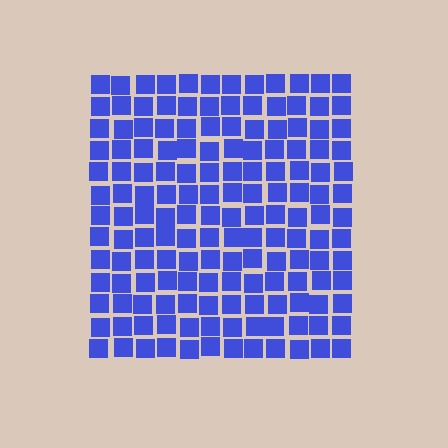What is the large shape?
The large shape is a square.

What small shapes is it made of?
It is made of small squares.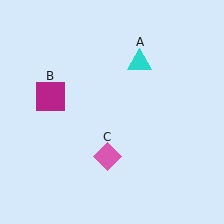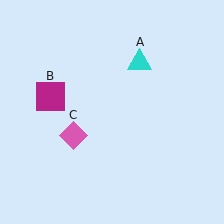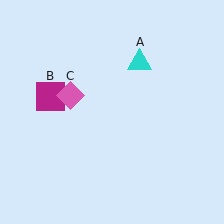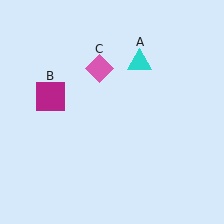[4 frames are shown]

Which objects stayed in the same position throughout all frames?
Cyan triangle (object A) and magenta square (object B) remained stationary.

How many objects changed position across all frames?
1 object changed position: pink diamond (object C).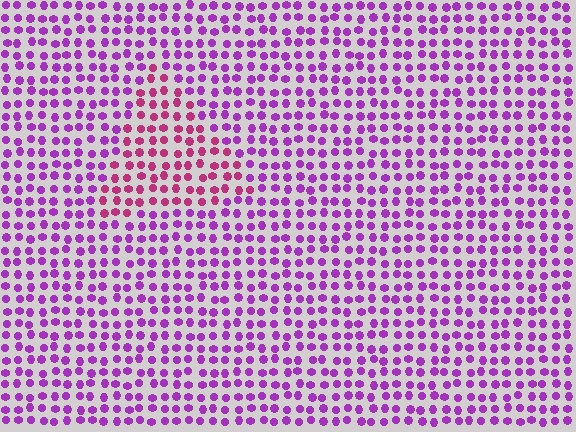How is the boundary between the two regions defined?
The boundary is defined purely by a slight shift in hue (about 38 degrees). Spacing, size, and orientation are identical on both sides.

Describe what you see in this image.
The image is filled with small purple elements in a uniform arrangement. A triangle-shaped region is visible where the elements are tinted to a slightly different hue, forming a subtle color boundary.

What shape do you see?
I see a triangle.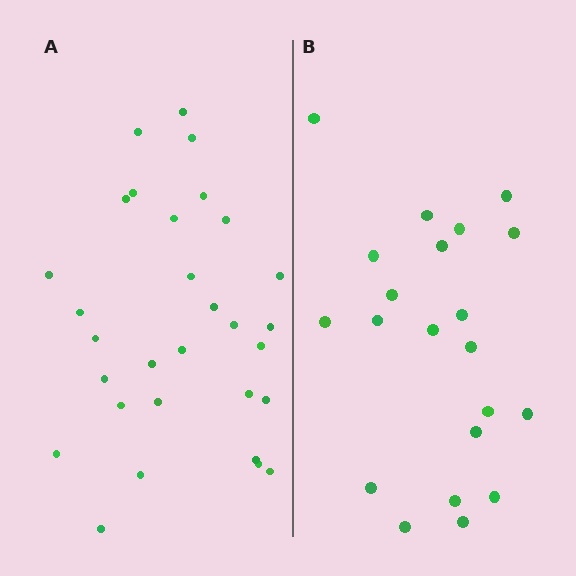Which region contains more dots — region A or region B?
Region A (the left region) has more dots.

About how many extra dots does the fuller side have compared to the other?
Region A has roughly 8 or so more dots than region B.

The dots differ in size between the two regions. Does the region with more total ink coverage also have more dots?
No. Region B has more total ink coverage because its dots are larger, but region A actually contains more individual dots. Total area can be misleading — the number of items is what matters here.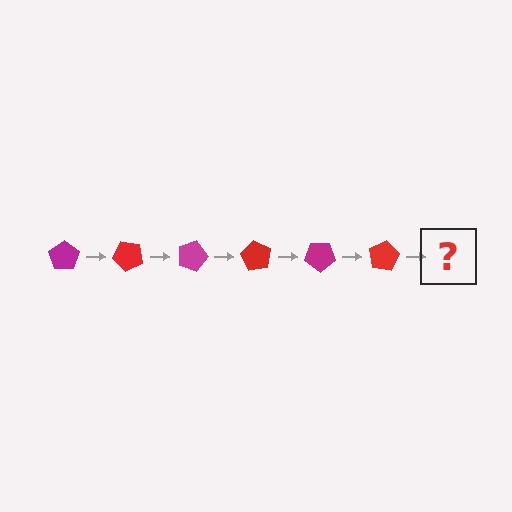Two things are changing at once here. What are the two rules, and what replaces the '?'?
The two rules are that it rotates 45 degrees each step and the color cycles through magenta and red. The '?' should be a magenta pentagon, rotated 270 degrees from the start.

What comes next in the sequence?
The next element should be a magenta pentagon, rotated 270 degrees from the start.